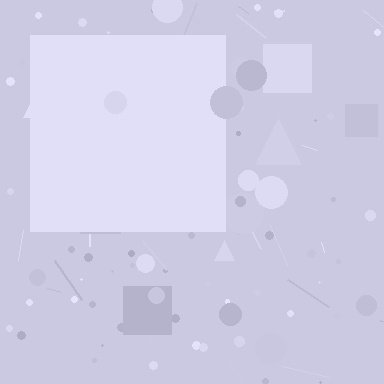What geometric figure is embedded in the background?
A square is embedded in the background.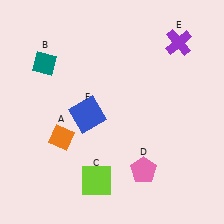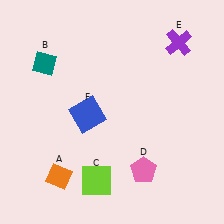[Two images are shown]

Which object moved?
The orange diamond (A) moved down.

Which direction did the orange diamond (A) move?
The orange diamond (A) moved down.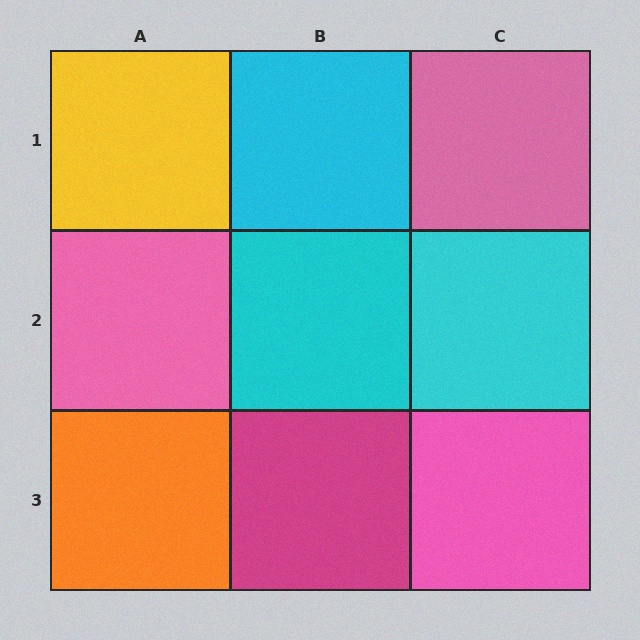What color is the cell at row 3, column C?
Pink.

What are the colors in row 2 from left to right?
Pink, cyan, cyan.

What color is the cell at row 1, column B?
Cyan.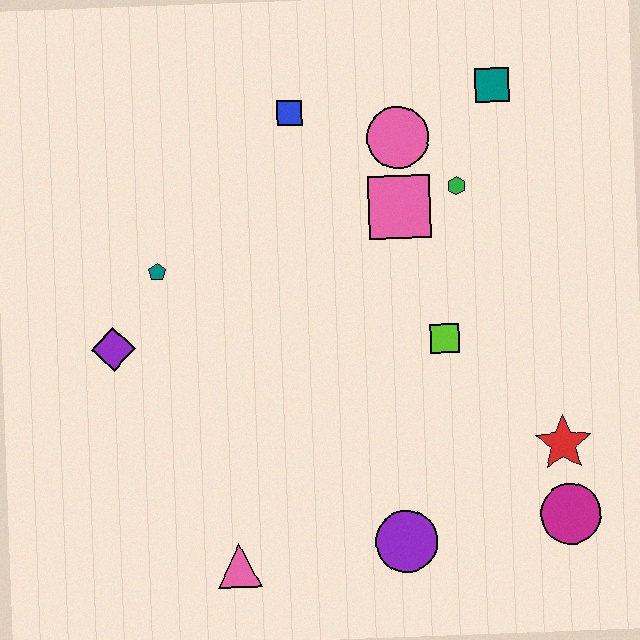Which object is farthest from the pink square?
The pink triangle is farthest from the pink square.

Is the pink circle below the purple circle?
No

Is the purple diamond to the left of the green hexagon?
Yes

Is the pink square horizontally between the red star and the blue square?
Yes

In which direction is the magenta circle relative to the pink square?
The magenta circle is below the pink square.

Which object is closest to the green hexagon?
The pink square is closest to the green hexagon.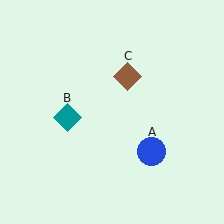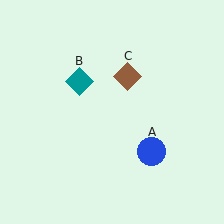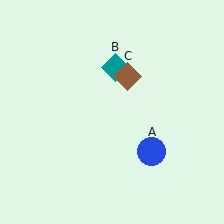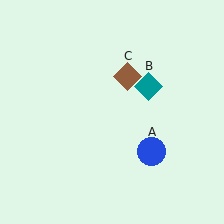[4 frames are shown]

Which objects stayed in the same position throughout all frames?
Blue circle (object A) and brown diamond (object C) remained stationary.